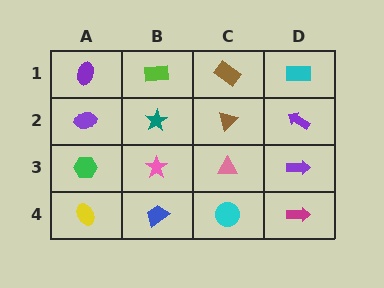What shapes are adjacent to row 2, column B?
A lime rectangle (row 1, column B), a pink star (row 3, column B), a purple ellipse (row 2, column A), a brown triangle (row 2, column C).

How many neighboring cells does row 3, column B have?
4.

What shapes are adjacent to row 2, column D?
A cyan rectangle (row 1, column D), a purple arrow (row 3, column D), a brown triangle (row 2, column C).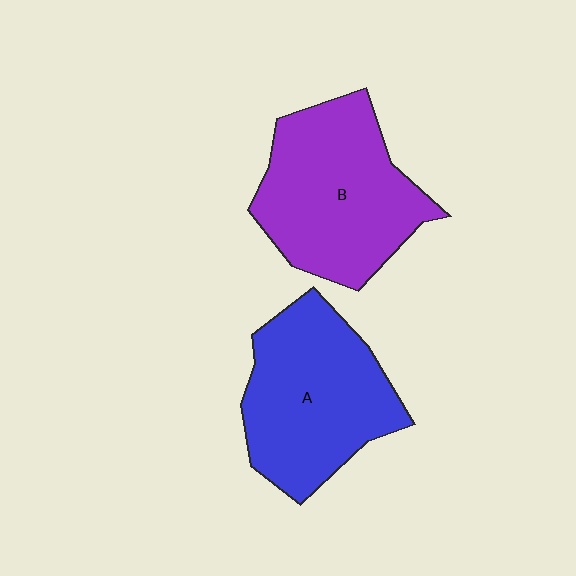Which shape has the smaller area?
Shape A (blue).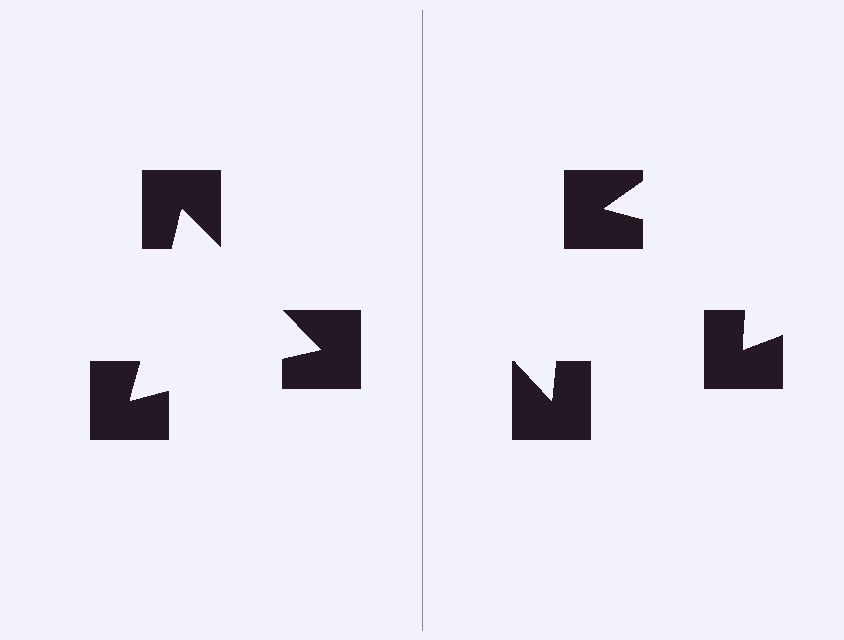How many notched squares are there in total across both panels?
6 — 3 on each side.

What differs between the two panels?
The notched squares are positioned identically on both sides; only the wedge orientations differ. On the left they align to a triangle; on the right they are misaligned.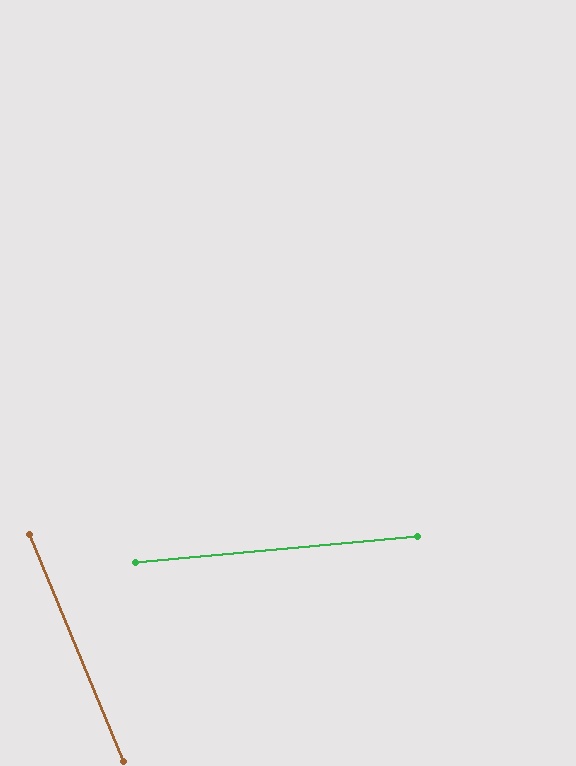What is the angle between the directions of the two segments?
Approximately 73 degrees.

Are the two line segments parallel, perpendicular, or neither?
Neither parallel nor perpendicular — they differ by about 73°.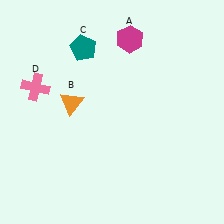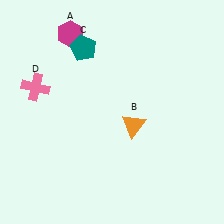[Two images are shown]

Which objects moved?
The objects that moved are: the magenta hexagon (A), the orange triangle (B).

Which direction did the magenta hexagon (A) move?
The magenta hexagon (A) moved left.